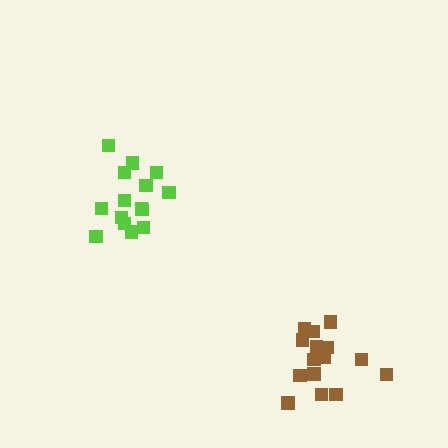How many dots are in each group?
Group 1: 16 dots, Group 2: 15 dots (31 total).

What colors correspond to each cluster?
The clusters are colored: brown, lime.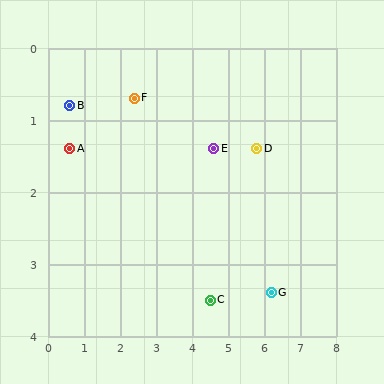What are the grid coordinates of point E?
Point E is at approximately (4.6, 1.4).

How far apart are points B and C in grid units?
Points B and C are about 4.7 grid units apart.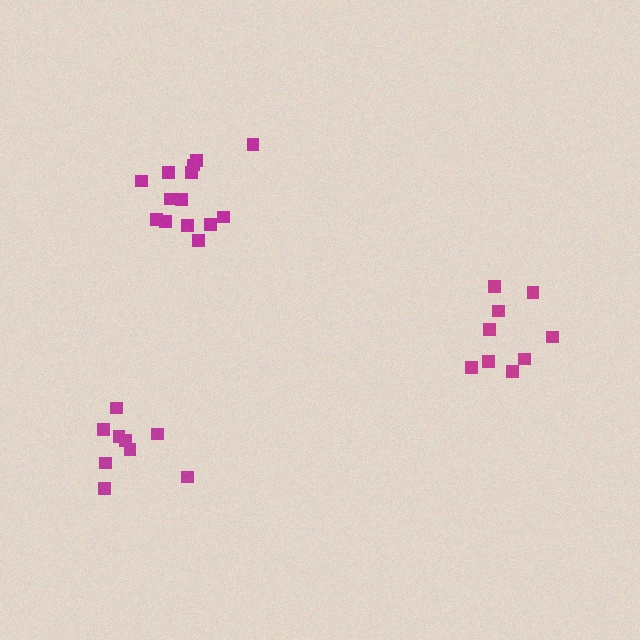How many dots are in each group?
Group 1: 9 dots, Group 2: 14 dots, Group 3: 9 dots (32 total).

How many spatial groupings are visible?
There are 3 spatial groupings.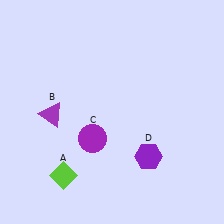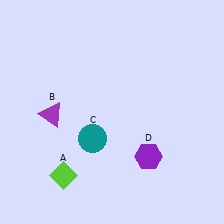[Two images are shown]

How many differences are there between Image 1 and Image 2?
There is 1 difference between the two images.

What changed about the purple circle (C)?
In Image 1, C is purple. In Image 2, it changed to teal.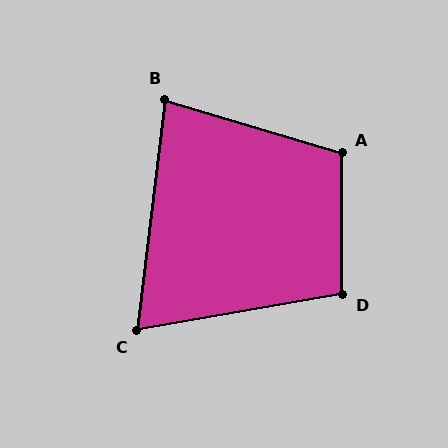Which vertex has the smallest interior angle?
C, at approximately 73 degrees.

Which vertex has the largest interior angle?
A, at approximately 107 degrees.